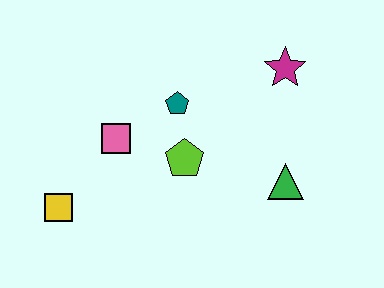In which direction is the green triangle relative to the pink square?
The green triangle is to the right of the pink square.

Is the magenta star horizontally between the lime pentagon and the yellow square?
No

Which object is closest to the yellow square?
The pink square is closest to the yellow square.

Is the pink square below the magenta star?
Yes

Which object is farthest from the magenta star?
The yellow square is farthest from the magenta star.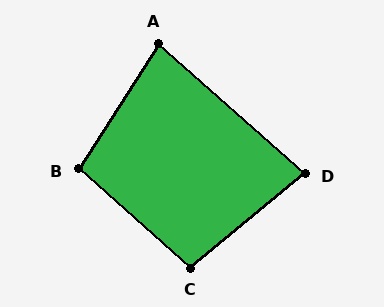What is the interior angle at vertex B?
Approximately 99 degrees (obtuse).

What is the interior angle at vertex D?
Approximately 81 degrees (acute).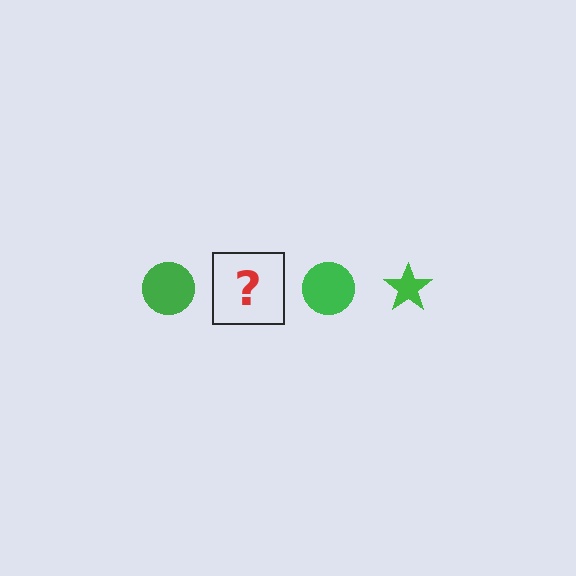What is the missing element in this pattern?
The missing element is a green star.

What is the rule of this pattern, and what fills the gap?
The rule is that the pattern cycles through circle, star shapes in green. The gap should be filled with a green star.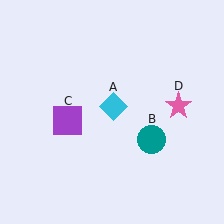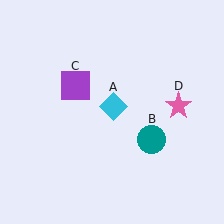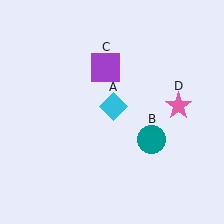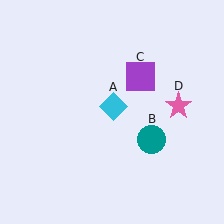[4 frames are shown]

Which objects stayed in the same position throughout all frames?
Cyan diamond (object A) and teal circle (object B) and pink star (object D) remained stationary.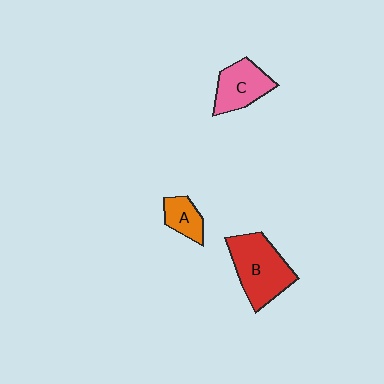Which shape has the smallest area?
Shape A (orange).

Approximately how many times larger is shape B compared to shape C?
Approximately 1.5 times.